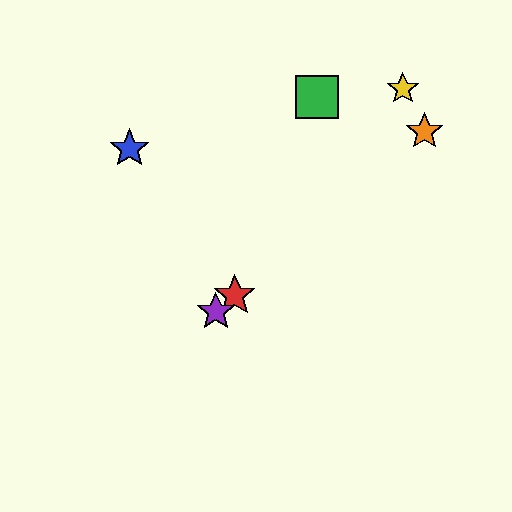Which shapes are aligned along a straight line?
The red star, the purple star, the orange star are aligned along a straight line.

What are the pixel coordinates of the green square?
The green square is at (317, 97).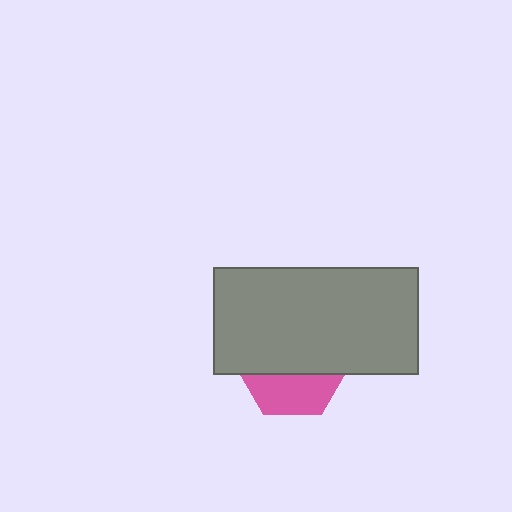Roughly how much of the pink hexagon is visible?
A small part of it is visible (roughly 36%).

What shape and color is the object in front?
The object in front is a gray rectangle.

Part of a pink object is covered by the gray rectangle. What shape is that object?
It is a hexagon.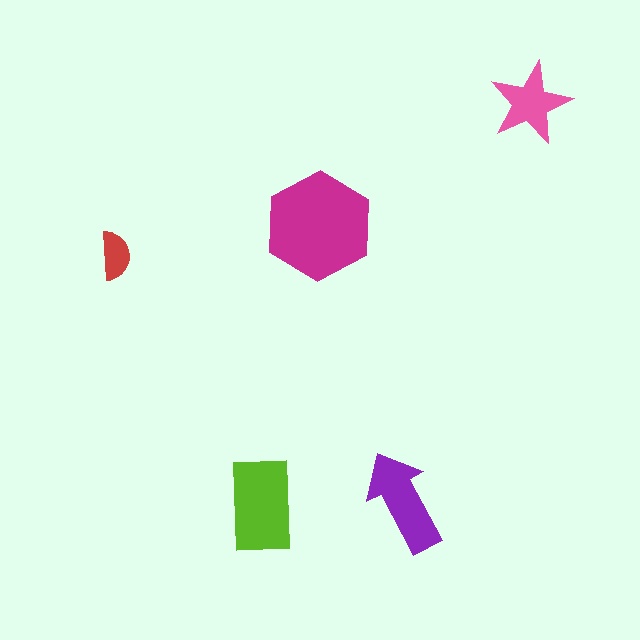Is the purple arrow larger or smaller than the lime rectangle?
Smaller.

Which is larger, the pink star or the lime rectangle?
The lime rectangle.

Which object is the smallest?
The red semicircle.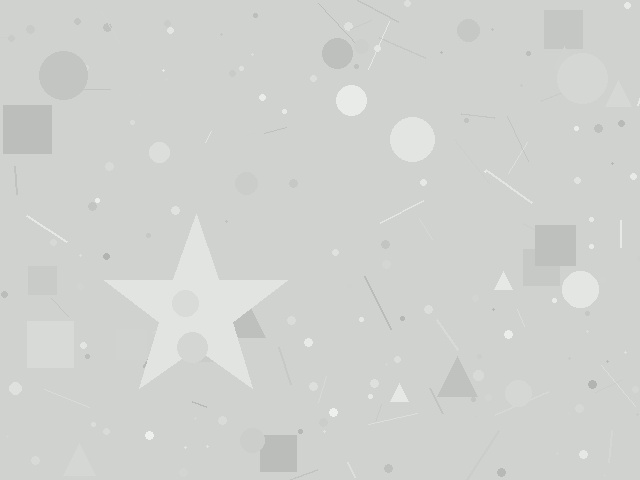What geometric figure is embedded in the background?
A star is embedded in the background.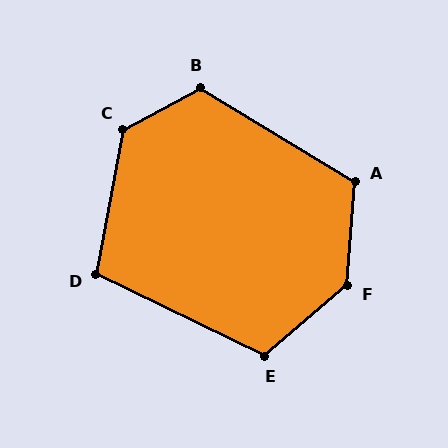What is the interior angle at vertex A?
Approximately 117 degrees (obtuse).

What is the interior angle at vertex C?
Approximately 129 degrees (obtuse).